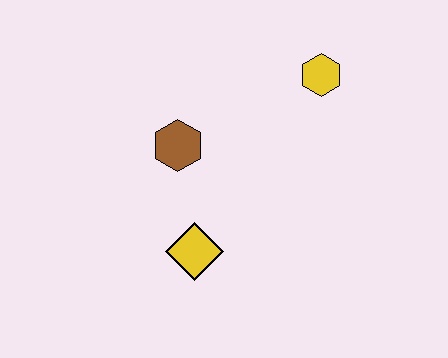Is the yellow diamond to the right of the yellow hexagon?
No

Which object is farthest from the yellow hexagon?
The yellow diamond is farthest from the yellow hexagon.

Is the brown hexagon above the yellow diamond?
Yes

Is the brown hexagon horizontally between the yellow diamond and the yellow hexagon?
No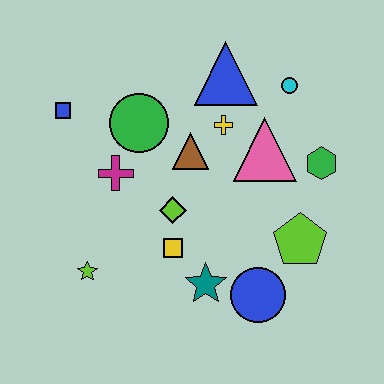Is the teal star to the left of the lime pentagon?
Yes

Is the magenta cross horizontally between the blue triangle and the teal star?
No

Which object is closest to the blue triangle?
The yellow cross is closest to the blue triangle.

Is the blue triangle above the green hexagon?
Yes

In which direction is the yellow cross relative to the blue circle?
The yellow cross is above the blue circle.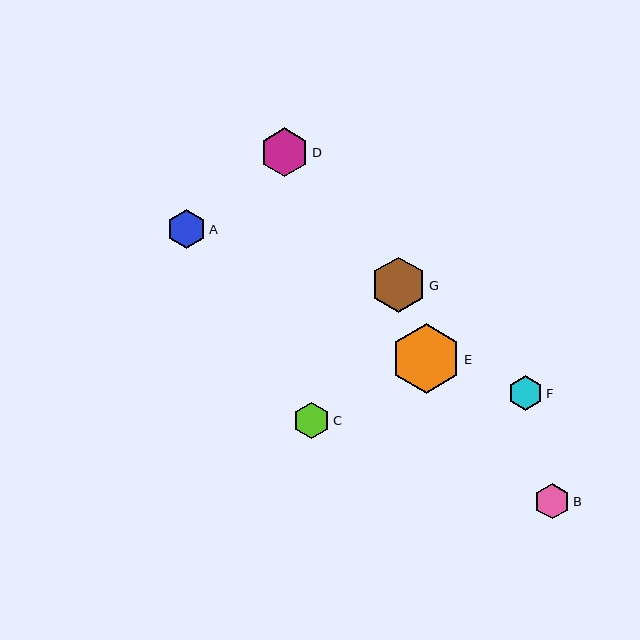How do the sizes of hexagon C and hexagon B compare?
Hexagon C and hexagon B are approximately the same size.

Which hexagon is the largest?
Hexagon E is the largest with a size of approximately 70 pixels.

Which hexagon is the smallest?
Hexagon F is the smallest with a size of approximately 34 pixels.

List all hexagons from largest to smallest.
From largest to smallest: E, G, D, A, C, B, F.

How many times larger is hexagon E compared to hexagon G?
Hexagon E is approximately 1.3 times the size of hexagon G.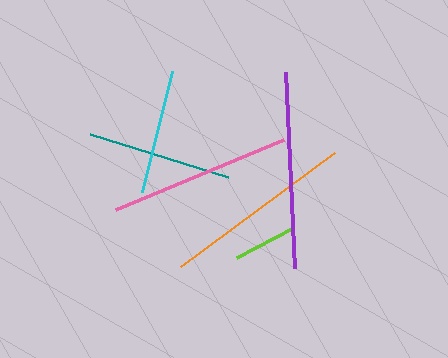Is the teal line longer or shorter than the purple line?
The purple line is longer than the teal line.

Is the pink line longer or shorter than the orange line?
The orange line is longer than the pink line.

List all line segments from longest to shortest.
From longest to shortest: purple, orange, pink, teal, cyan, lime.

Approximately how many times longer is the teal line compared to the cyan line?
The teal line is approximately 1.2 times the length of the cyan line.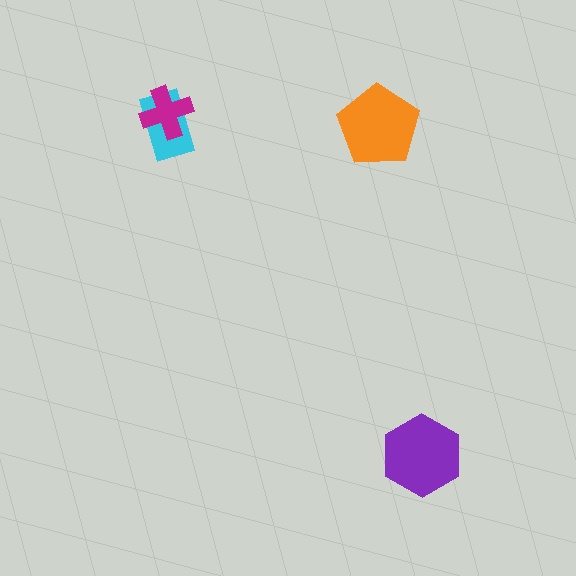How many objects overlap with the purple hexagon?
0 objects overlap with the purple hexagon.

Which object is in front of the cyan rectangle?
The magenta cross is in front of the cyan rectangle.